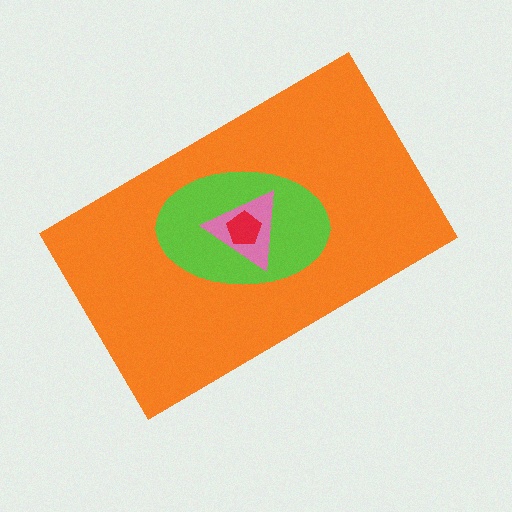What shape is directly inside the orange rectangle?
The lime ellipse.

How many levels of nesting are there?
4.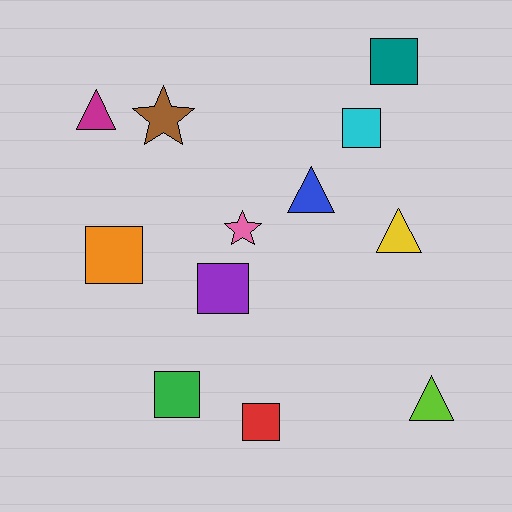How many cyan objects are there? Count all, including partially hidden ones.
There is 1 cyan object.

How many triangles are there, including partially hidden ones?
There are 4 triangles.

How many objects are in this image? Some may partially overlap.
There are 12 objects.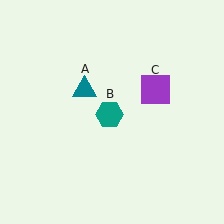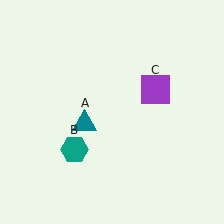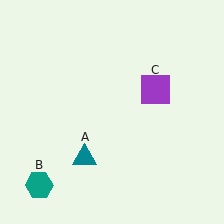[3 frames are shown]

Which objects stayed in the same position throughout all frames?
Purple square (object C) remained stationary.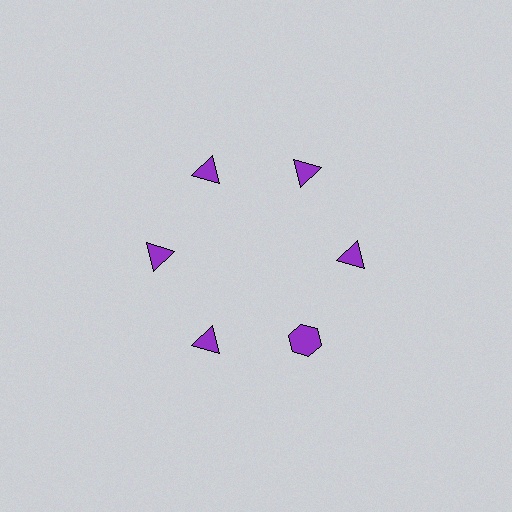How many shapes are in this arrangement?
There are 6 shapes arranged in a ring pattern.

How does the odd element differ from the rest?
It has a different shape: hexagon instead of triangle.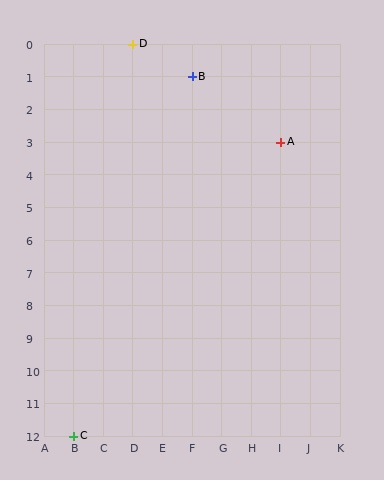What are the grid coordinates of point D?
Point D is at grid coordinates (D, 0).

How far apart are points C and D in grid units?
Points C and D are 2 columns and 12 rows apart (about 12.2 grid units diagonally).